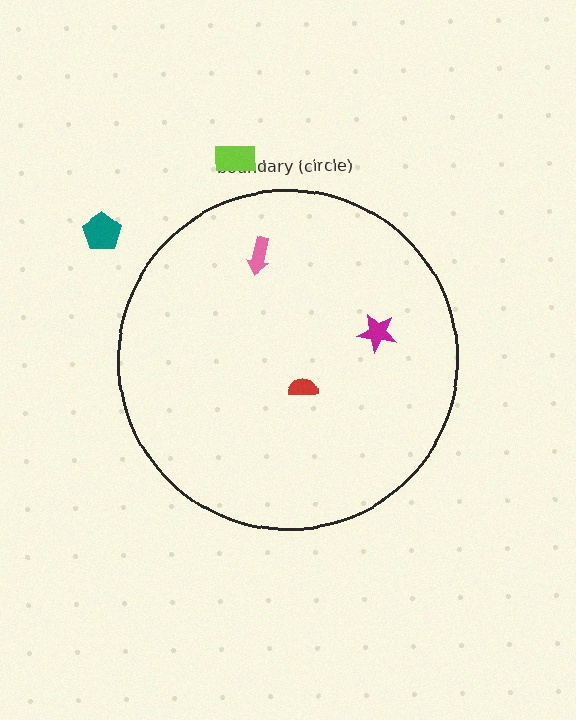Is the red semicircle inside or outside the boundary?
Inside.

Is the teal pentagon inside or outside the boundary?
Outside.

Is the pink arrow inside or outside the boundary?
Inside.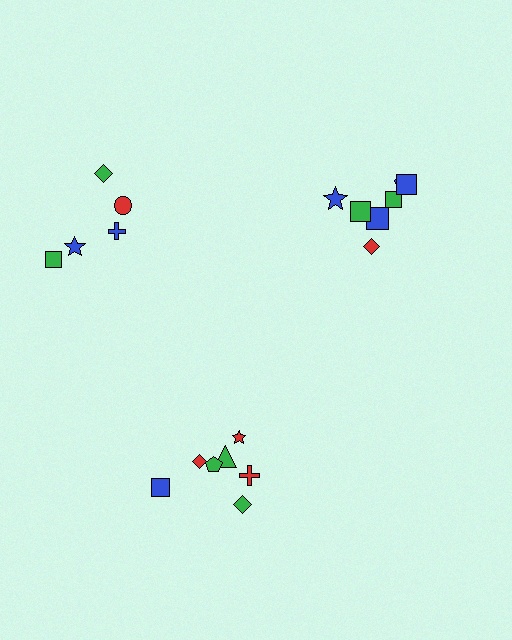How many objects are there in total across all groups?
There are 19 objects.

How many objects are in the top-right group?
There are 7 objects.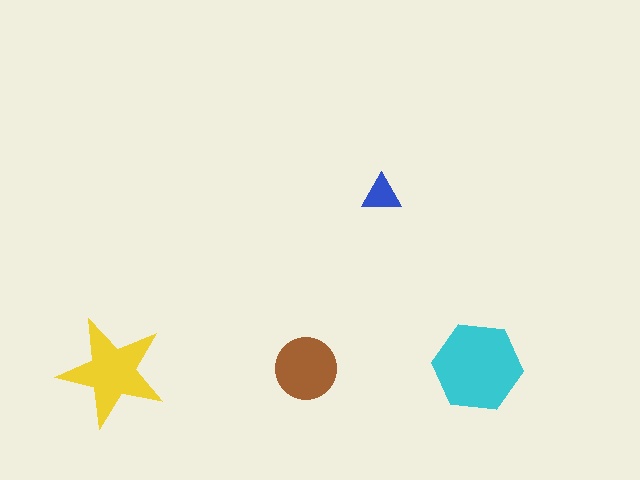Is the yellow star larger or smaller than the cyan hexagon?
Smaller.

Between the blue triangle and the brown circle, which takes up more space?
The brown circle.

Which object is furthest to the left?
The yellow star is leftmost.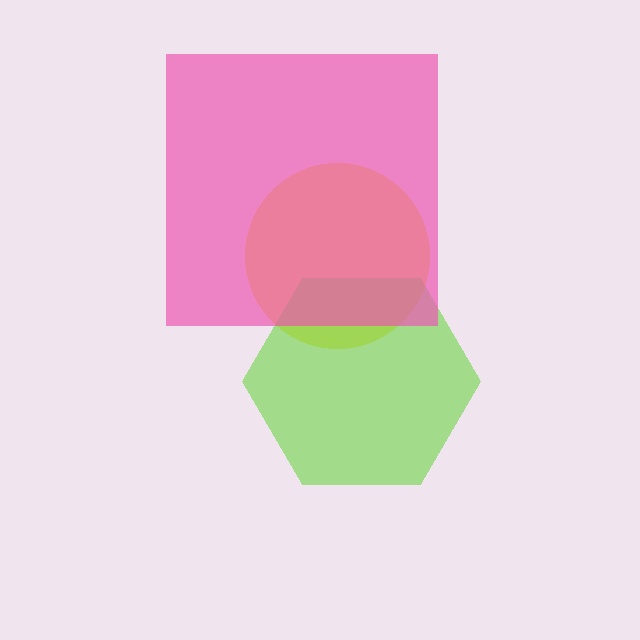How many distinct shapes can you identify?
There are 3 distinct shapes: a yellow circle, a lime hexagon, a pink square.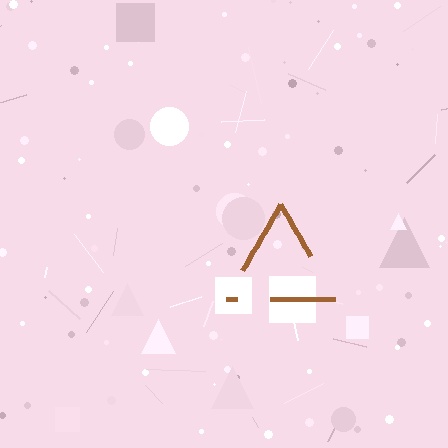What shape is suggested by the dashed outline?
The dashed outline suggests a triangle.